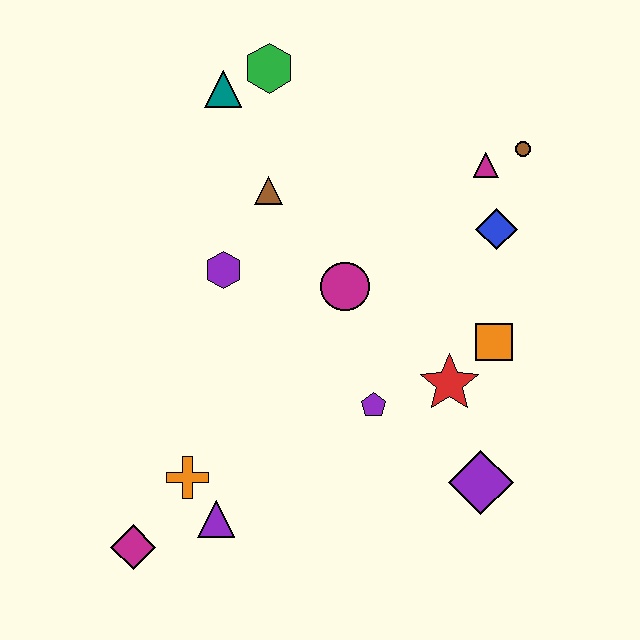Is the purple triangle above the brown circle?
No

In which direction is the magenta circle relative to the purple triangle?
The magenta circle is above the purple triangle.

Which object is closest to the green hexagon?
The teal triangle is closest to the green hexagon.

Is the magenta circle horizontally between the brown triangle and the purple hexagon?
No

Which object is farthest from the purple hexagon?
The purple diamond is farthest from the purple hexagon.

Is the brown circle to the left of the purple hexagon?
No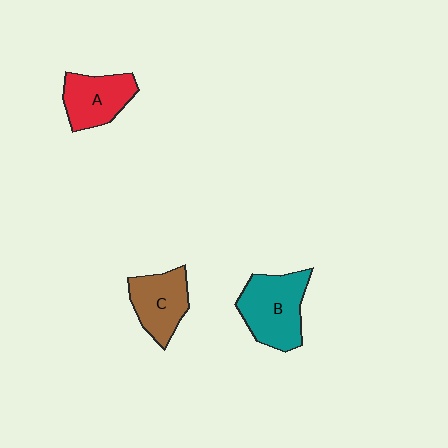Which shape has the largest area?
Shape B (teal).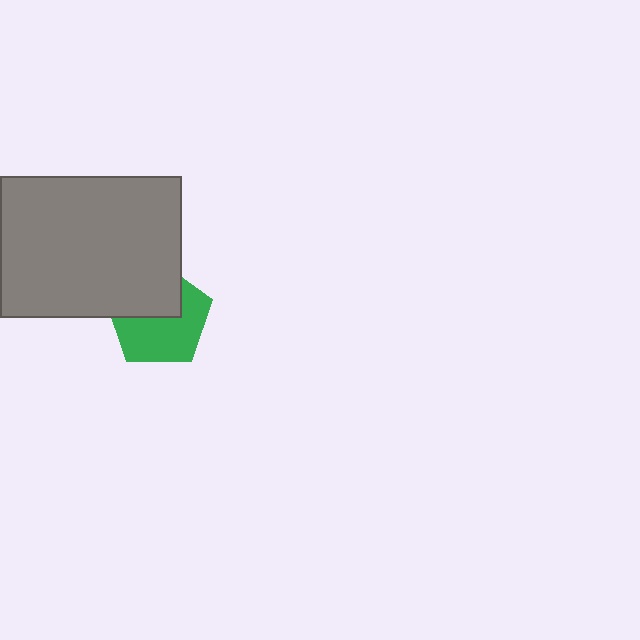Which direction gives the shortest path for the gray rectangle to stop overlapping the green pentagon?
Moving up gives the shortest separation.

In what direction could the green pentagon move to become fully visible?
The green pentagon could move down. That would shift it out from behind the gray rectangle entirely.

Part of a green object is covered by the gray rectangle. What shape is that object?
It is a pentagon.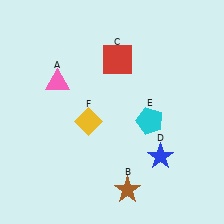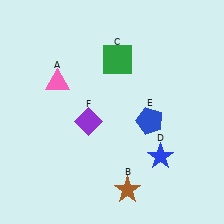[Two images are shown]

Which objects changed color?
C changed from red to green. E changed from cyan to blue. F changed from yellow to purple.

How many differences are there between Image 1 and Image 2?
There are 3 differences between the two images.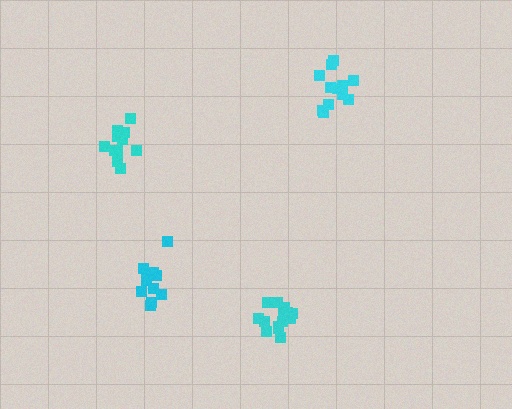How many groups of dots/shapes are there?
There are 4 groups.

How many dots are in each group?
Group 1: 11 dots, Group 2: 14 dots, Group 3: 12 dots, Group 4: 11 dots (48 total).